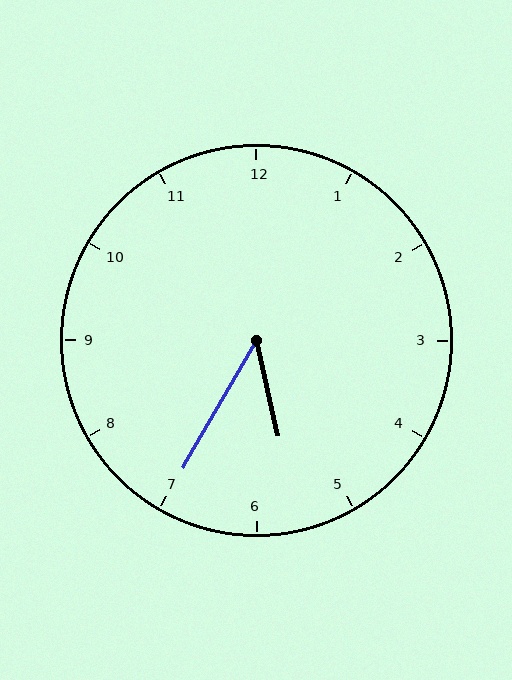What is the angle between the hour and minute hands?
Approximately 42 degrees.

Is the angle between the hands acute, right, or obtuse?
It is acute.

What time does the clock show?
5:35.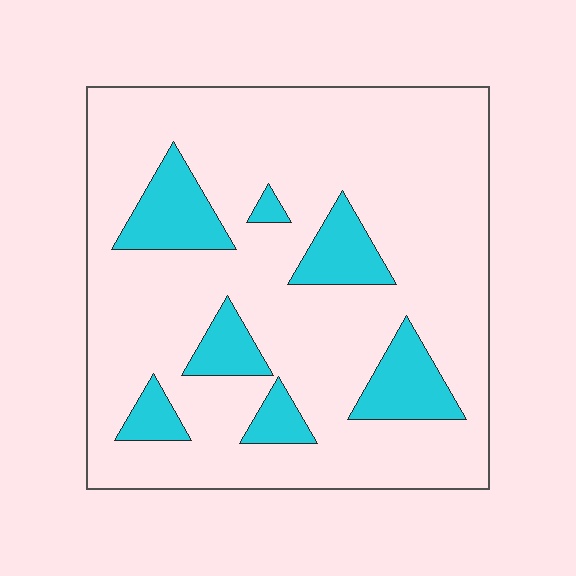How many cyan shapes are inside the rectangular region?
7.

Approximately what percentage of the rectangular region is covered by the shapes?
Approximately 20%.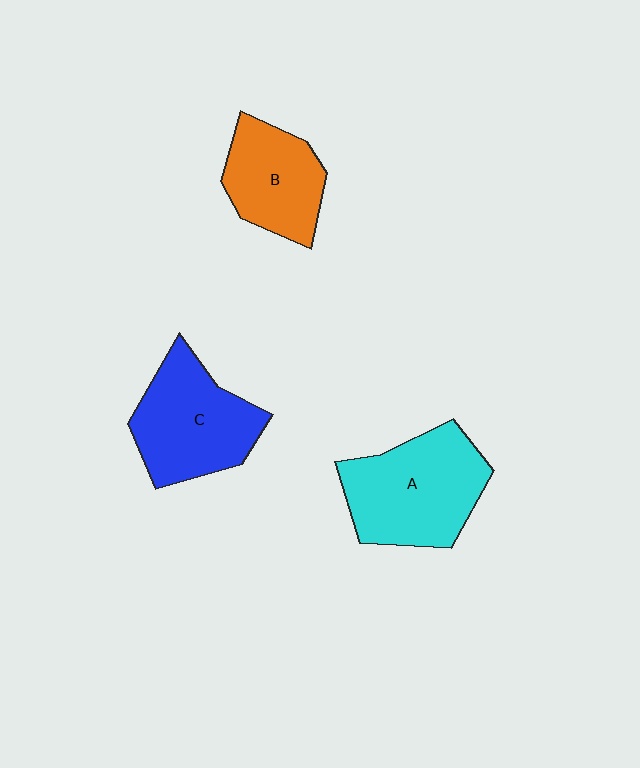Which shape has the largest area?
Shape A (cyan).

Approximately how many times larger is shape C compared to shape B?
Approximately 1.3 times.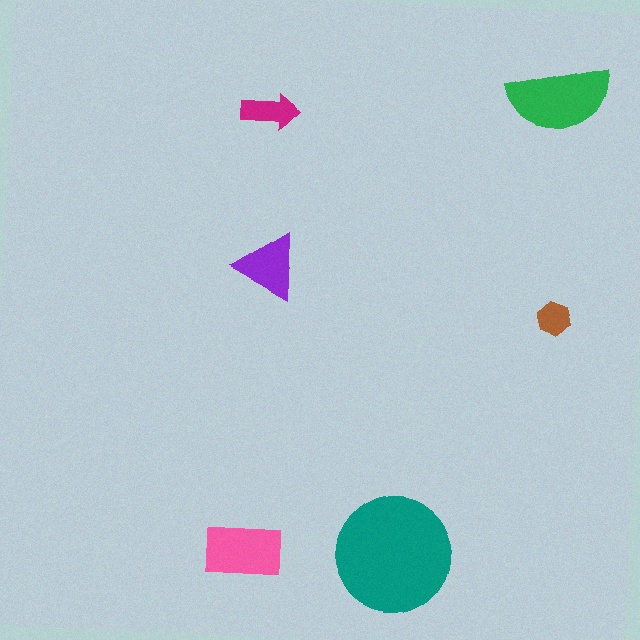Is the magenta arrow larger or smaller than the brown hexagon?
Larger.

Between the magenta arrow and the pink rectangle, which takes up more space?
The pink rectangle.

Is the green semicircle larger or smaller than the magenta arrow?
Larger.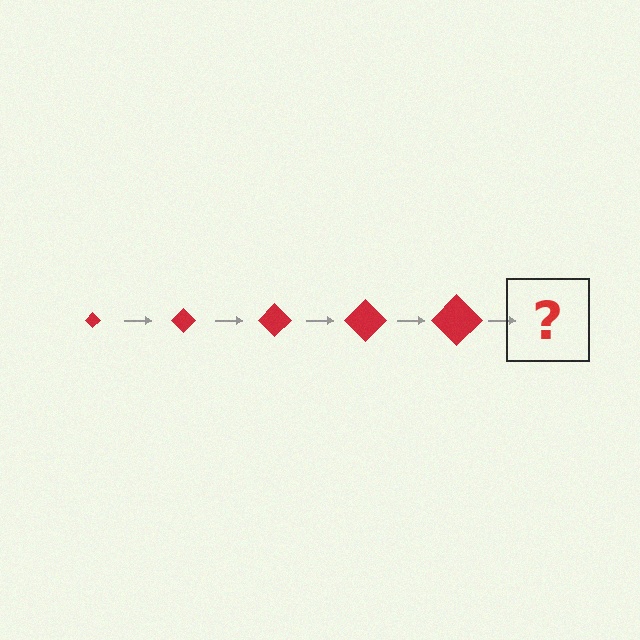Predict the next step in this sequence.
The next step is a red diamond, larger than the previous one.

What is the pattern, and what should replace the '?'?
The pattern is that the diamond gets progressively larger each step. The '?' should be a red diamond, larger than the previous one.